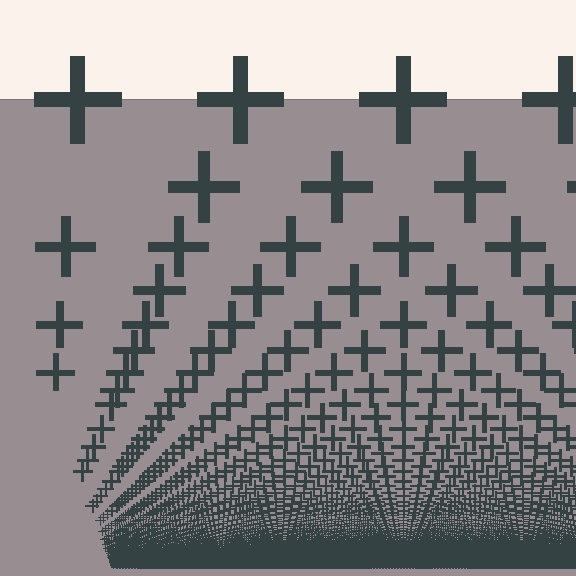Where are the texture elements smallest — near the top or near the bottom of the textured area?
Near the bottom.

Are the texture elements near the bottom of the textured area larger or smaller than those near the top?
Smaller. The gradient is inverted — elements near the bottom are smaller and denser.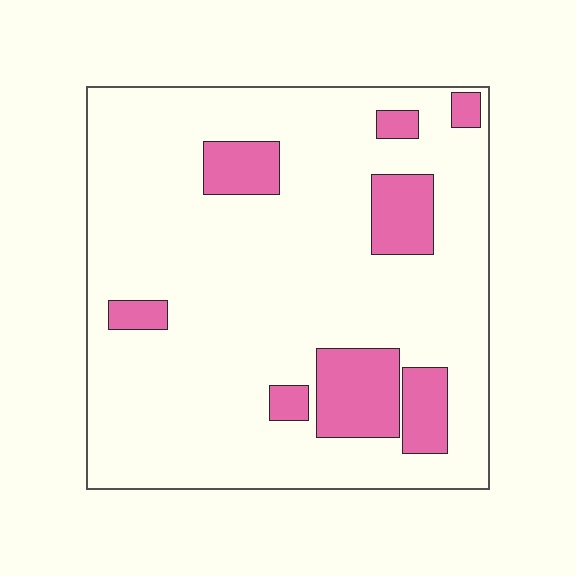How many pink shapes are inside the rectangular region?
8.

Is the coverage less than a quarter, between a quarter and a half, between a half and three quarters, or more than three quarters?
Less than a quarter.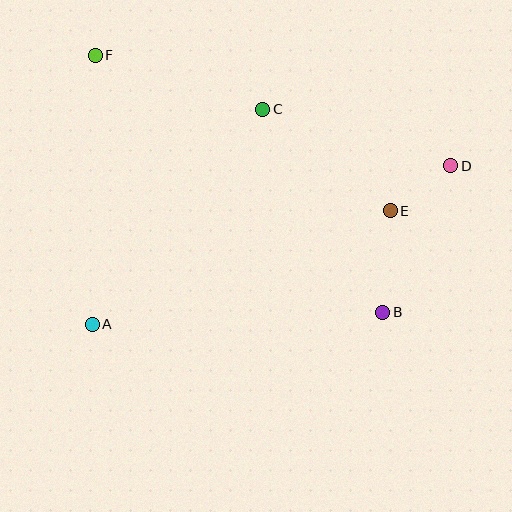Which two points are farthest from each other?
Points A and D are farthest from each other.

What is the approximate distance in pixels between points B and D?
The distance between B and D is approximately 161 pixels.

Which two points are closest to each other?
Points D and E are closest to each other.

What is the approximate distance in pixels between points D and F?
The distance between D and F is approximately 372 pixels.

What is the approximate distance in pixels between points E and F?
The distance between E and F is approximately 333 pixels.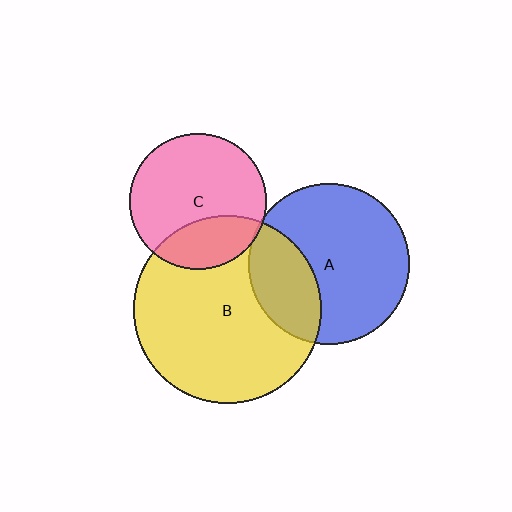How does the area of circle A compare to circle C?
Approximately 1.4 times.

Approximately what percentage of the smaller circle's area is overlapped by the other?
Approximately 30%.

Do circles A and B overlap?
Yes.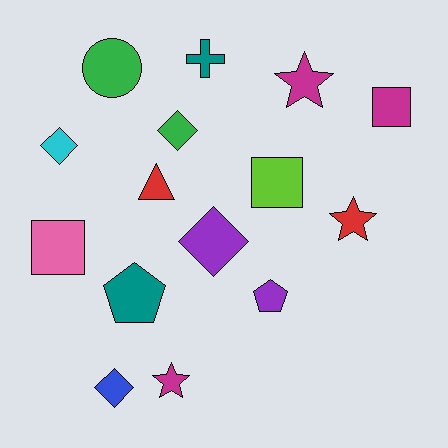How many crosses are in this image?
There is 1 cross.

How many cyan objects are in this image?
There is 1 cyan object.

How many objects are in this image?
There are 15 objects.